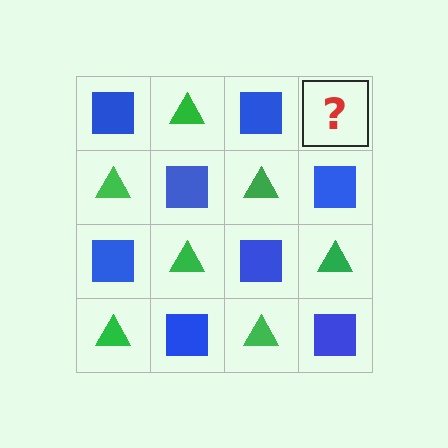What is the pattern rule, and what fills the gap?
The rule is that it alternates blue square and green triangle in a checkerboard pattern. The gap should be filled with a green triangle.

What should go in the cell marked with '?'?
The missing cell should contain a green triangle.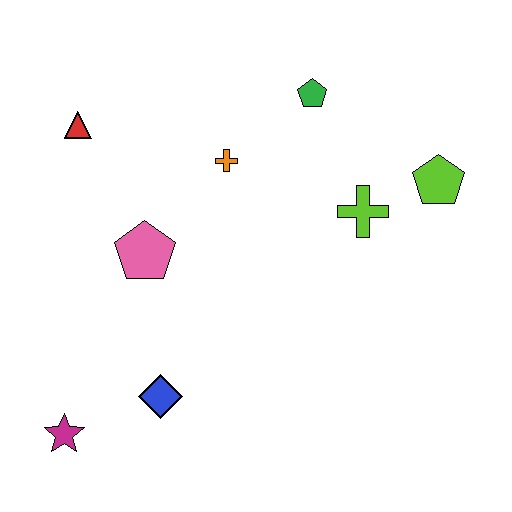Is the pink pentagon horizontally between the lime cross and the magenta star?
Yes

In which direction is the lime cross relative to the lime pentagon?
The lime cross is to the left of the lime pentagon.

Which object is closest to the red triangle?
The pink pentagon is closest to the red triangle.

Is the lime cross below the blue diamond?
No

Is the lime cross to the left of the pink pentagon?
No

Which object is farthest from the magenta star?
The lime pentagon is farthest from the magenta star.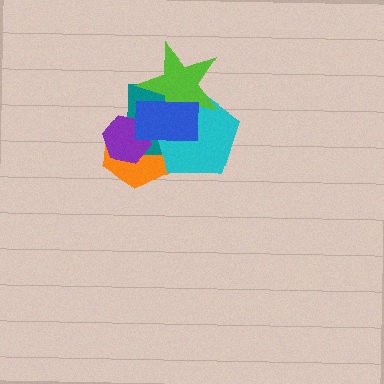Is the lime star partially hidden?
Yes, it is partially covered by another shape.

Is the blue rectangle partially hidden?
No, no other shape covers it.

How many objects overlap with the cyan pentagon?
4 objects overlap with the cyan pentagon.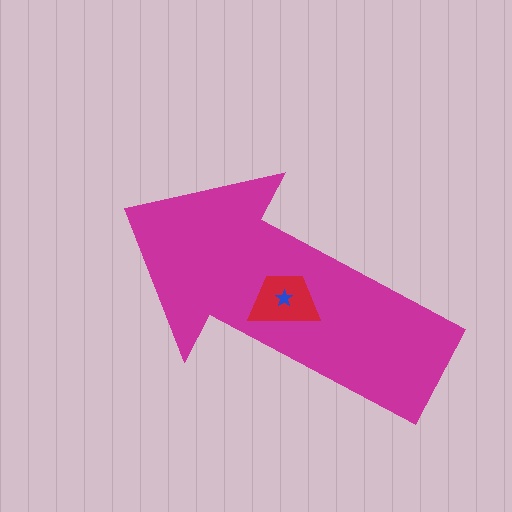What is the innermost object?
The blue star.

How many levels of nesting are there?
3.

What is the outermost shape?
The magenta arrow.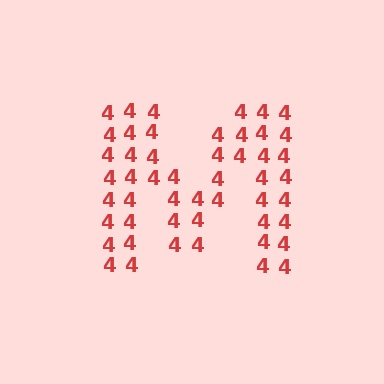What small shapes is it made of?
It is made of small digit 4's.